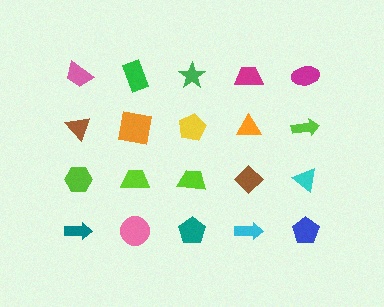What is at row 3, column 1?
A lime hexagon.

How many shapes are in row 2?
5 shapes.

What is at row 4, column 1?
A teal arrow.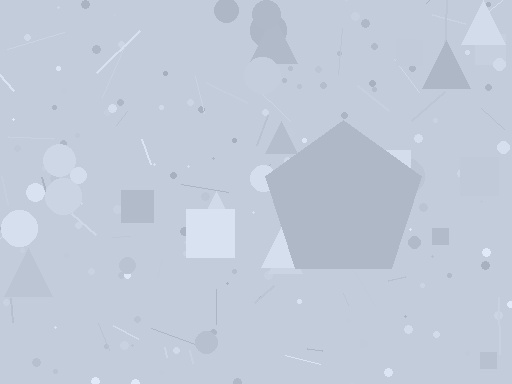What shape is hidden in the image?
A pentagon is hidden in the image.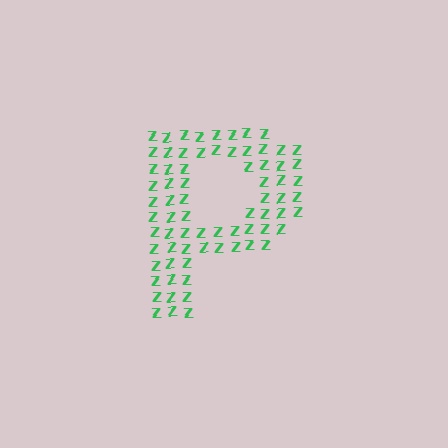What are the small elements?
The small elements are letter Z's.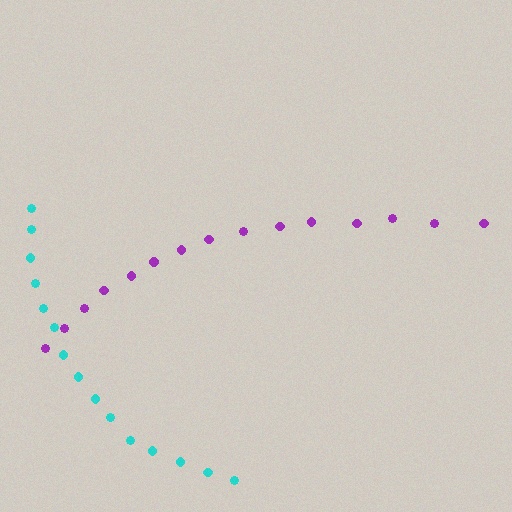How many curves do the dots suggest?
There are 2 distinct paths.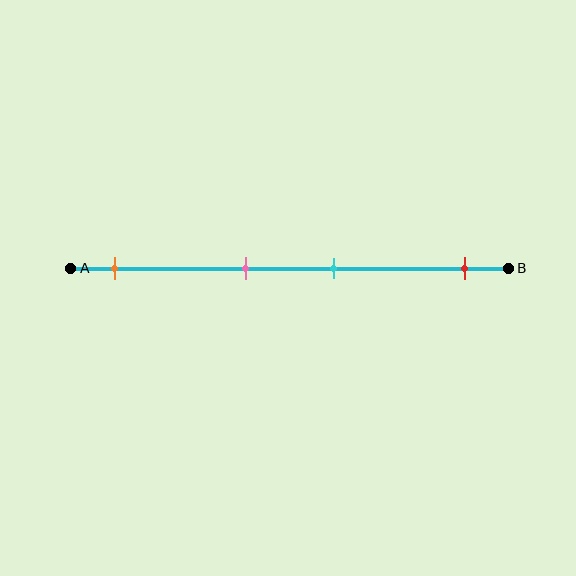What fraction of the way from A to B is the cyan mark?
The cyan mark is approximately 60% (0.6) of the way from A to B.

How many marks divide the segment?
There are 4 marks dividing the segment.